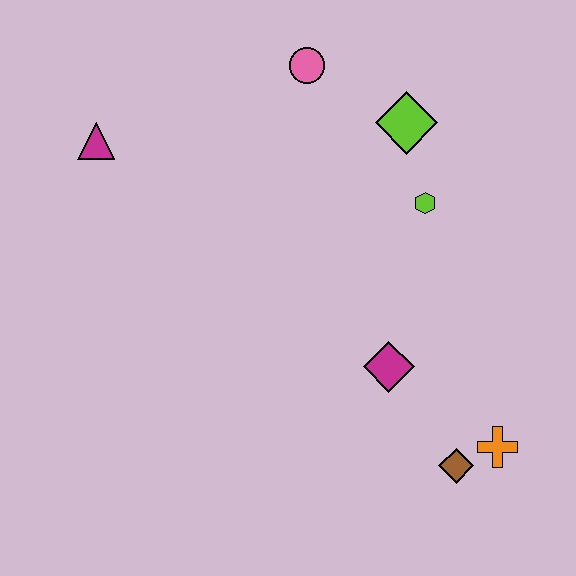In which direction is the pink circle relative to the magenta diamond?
The pink circle is above the magenta diamond.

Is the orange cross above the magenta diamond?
No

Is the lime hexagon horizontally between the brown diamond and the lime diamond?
Yes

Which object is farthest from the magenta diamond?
The magenta triangle is farthest from the magenta diamond.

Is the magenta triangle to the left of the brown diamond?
Yes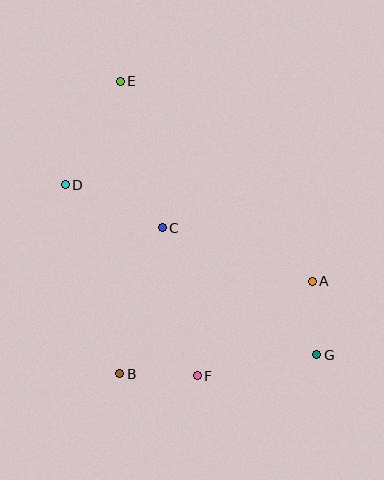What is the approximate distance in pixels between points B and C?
The distance between B and C is approximately 152 pixels.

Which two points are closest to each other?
Points A and G are closest to each other.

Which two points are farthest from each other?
Points E and G are farthest from each other.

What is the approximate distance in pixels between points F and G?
The distance between F and G is approximately 121 pixels.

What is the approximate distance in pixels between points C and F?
The distance between C and F is approximately 152 pixels.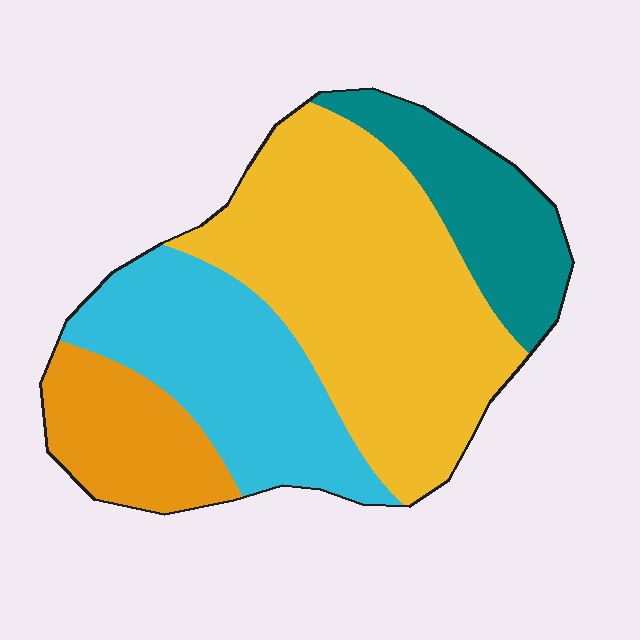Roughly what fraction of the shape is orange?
Orange covers 14% of the shape.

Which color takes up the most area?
Yellow, at roughly 45%.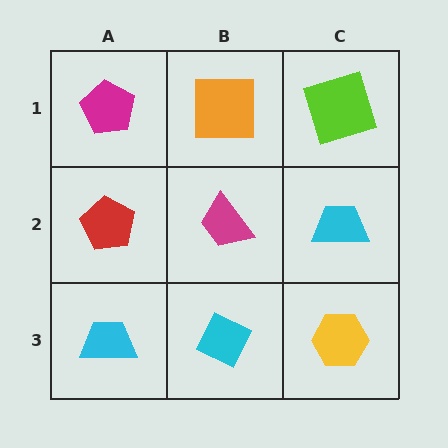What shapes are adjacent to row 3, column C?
A cyan trapezoid (row 2, column C), a cyan diamond (row 3, column B).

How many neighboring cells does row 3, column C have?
2.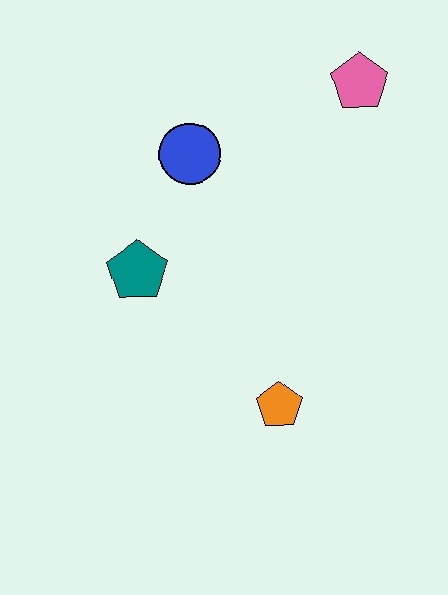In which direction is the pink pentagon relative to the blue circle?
The pink pentagon is to the right of the blue circle.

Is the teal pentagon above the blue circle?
No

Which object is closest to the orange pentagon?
The teal pentagon is closest to the orange pentagon.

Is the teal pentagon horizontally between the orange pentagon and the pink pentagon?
No